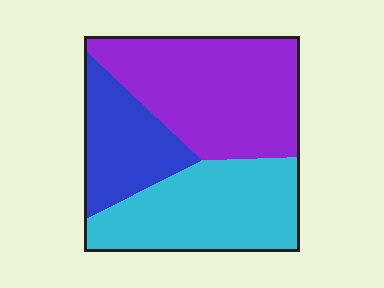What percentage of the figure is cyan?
Cyan covers about 35% of the figure.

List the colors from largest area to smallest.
From largest to smallest: purple, cyan, blue.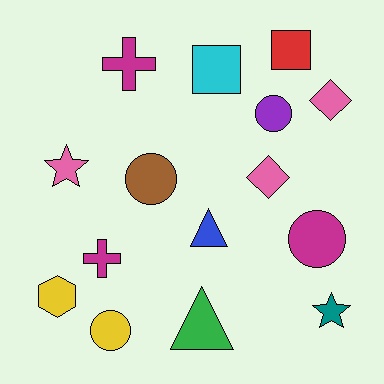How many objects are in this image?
There are 15 objects.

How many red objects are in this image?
There is 1 red object.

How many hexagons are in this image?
There is 1 hexagon.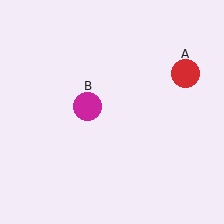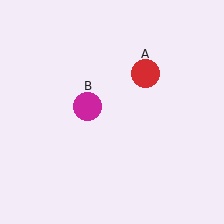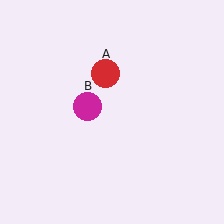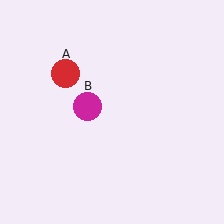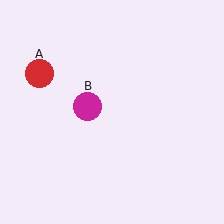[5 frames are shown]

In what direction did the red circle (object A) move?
The red circle (object A) moved left.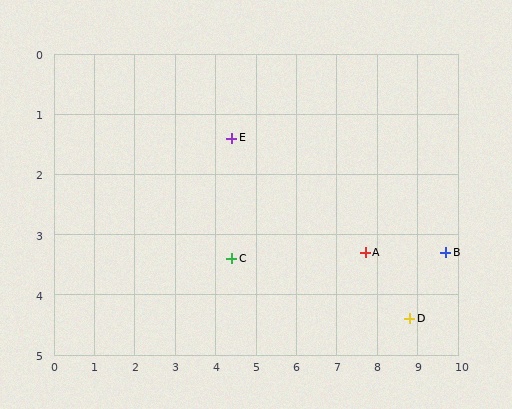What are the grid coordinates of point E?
Point E is at approximately (4.4, 1.4).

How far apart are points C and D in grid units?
Points C and D are about 4.5 grid units apart.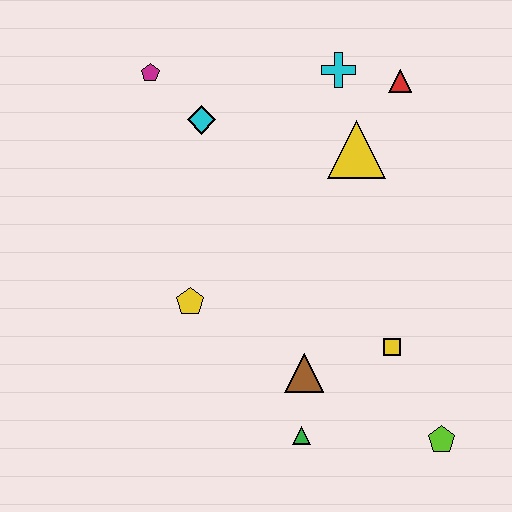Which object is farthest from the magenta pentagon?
The lime pentagon is farthest from the magenta pentagon.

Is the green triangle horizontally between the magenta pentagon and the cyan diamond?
No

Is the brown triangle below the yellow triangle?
Yes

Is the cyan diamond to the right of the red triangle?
No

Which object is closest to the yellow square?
The brown triangle is closest to the yellow square.